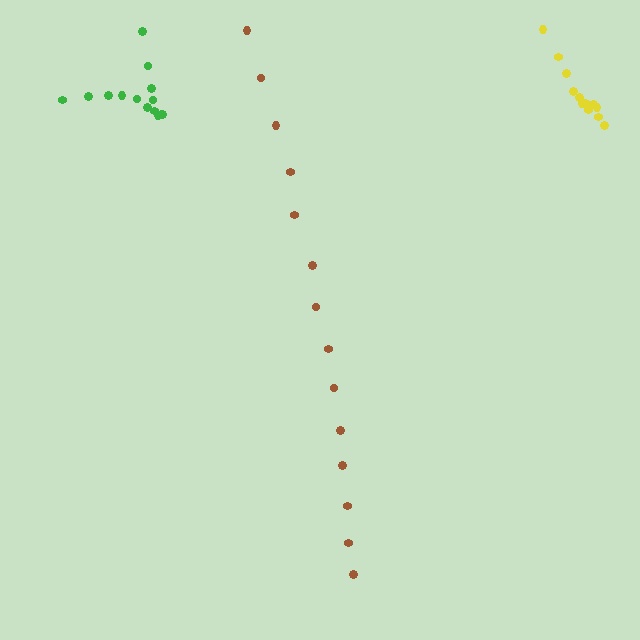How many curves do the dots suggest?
There are 3 distinct paths.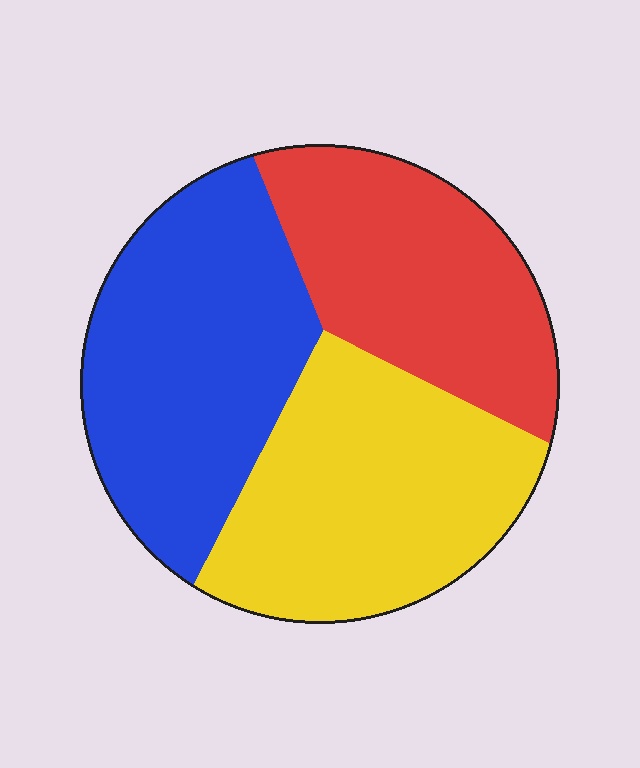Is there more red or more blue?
Blue.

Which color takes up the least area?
Red, at roughly 30%.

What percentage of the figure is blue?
Blue covers around 35% of the figure.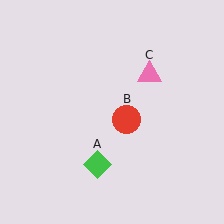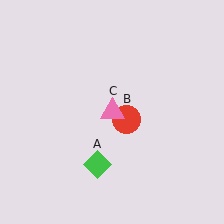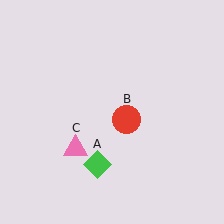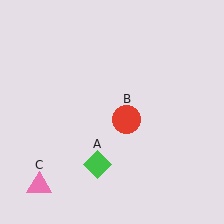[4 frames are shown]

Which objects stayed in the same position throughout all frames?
Green diamond (object A) and red circle (object B) remained stationary.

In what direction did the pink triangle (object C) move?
The pink triangle (object C) moved down and to the left.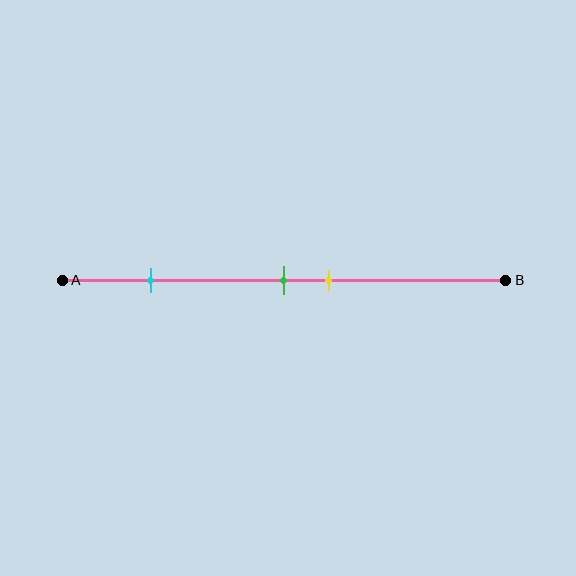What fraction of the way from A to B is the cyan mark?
The cyan mark is approximately 20% (0.2) of the way from A to B.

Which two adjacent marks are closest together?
The green and yellow marks are the closest adjacent pair.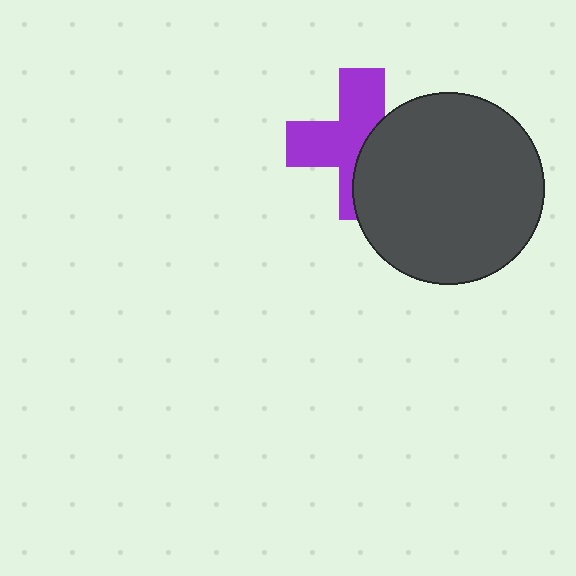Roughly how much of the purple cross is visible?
About half of it is visible (roughly 57%).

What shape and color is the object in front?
The object in front is a dark gray circle.